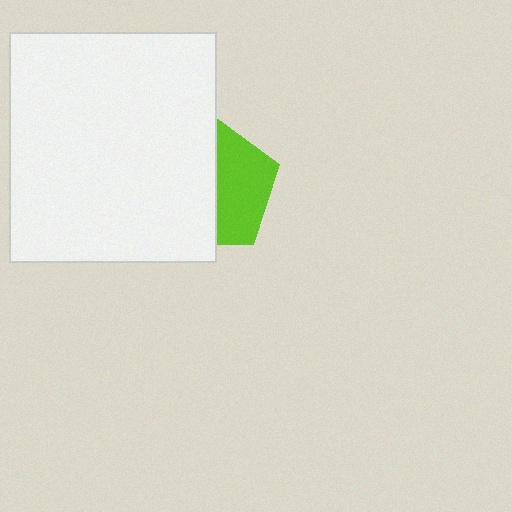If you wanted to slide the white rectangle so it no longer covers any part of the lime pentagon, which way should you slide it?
Slide it left — that is the most direct way to separate the two shapes.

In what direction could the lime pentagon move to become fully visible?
The lime pentagon could move right. That would shift it out from behind the white rectangle entirely.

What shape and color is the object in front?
The object in front is a white rectangle.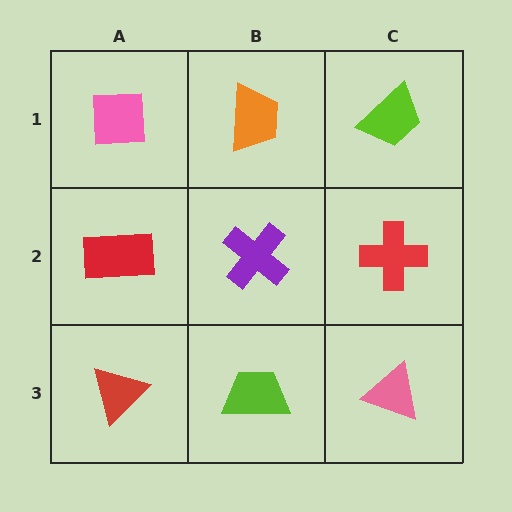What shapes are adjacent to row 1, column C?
A red cross (row 2, column C), an orange trapezoid (row 1, column B).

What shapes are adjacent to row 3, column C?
A red cross (row 2, column C), a lime trapezoid (row 3, column B).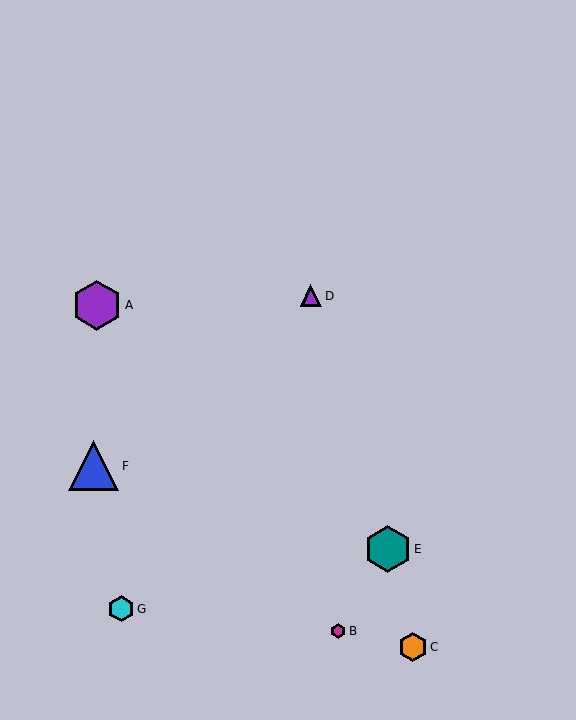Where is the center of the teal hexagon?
The center of the teal hexagon is at (388, 549).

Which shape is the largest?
The blue triangle (labeled F) is the largest.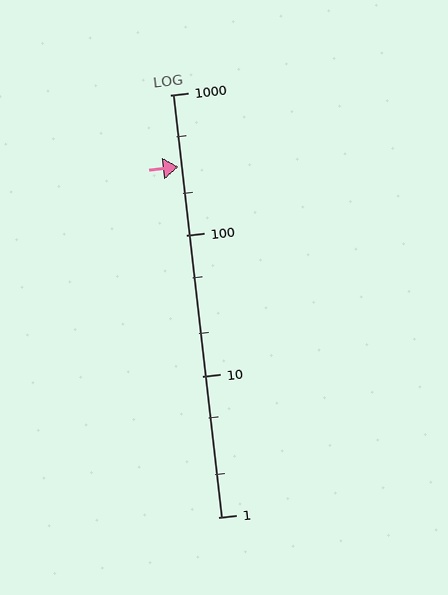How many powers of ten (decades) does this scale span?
The scale spans 3 decades, from 1 to 1000.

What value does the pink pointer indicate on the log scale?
The pointer indicates approximately 310.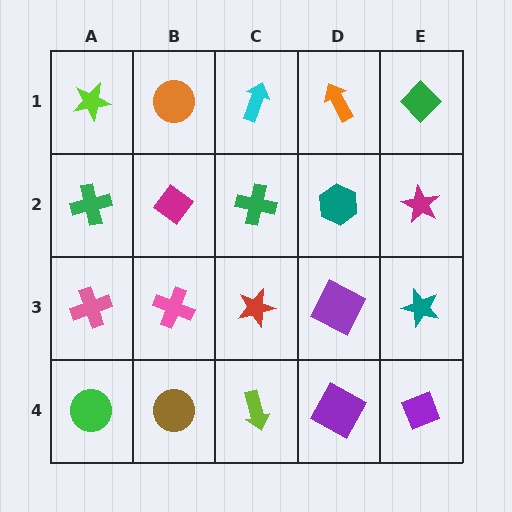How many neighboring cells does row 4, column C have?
3.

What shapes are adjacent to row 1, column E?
A magenta star (row 2, column E), an orange arrow (row 1, column D).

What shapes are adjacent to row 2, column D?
An orange arrow (row 1, column D), a purple square (row 3, column D), a green cross (row 2, column C), a magenta star (row 2, column E).